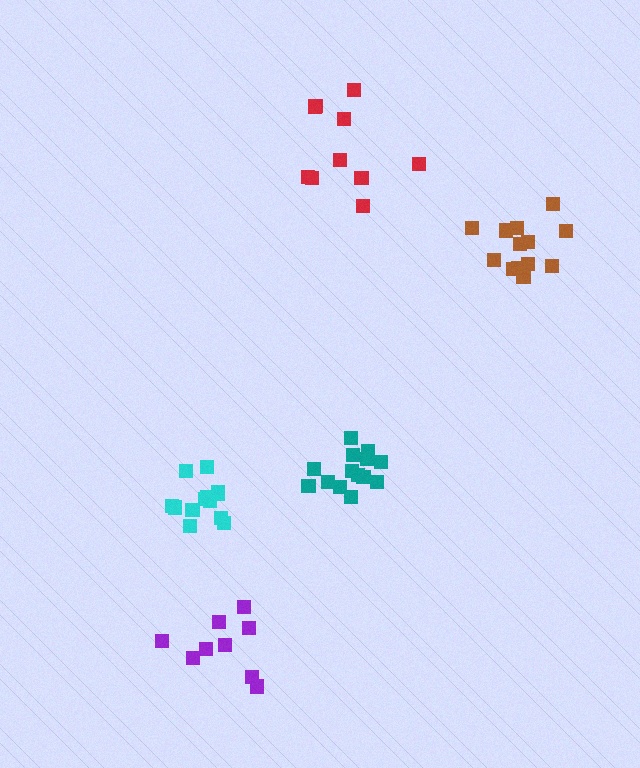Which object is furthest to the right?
The brown cluster is rightmost.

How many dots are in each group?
Group 1: 13 dots, Group 2: 9 dots, Group 3: 13 dots, Group 4: 10 dots, Group 5: 14 dots (59 total).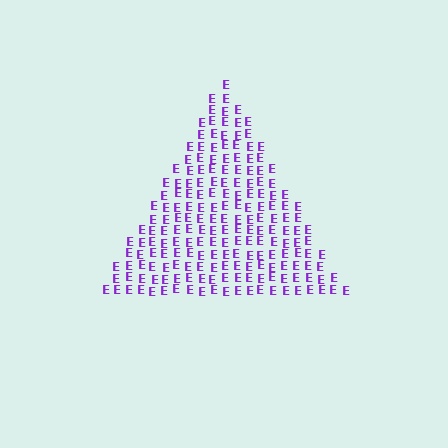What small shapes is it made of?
It is made of small letter E's.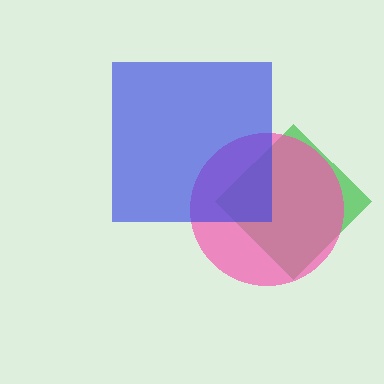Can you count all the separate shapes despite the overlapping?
Yes, there are 3 separate shapes.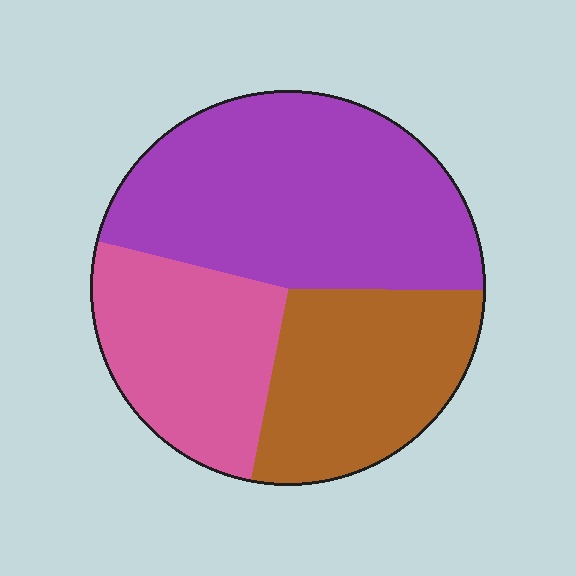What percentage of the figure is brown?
Brown takes up between a sixth and a third of the figure.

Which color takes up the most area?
Purple, at roughly 45%.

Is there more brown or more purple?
Purple.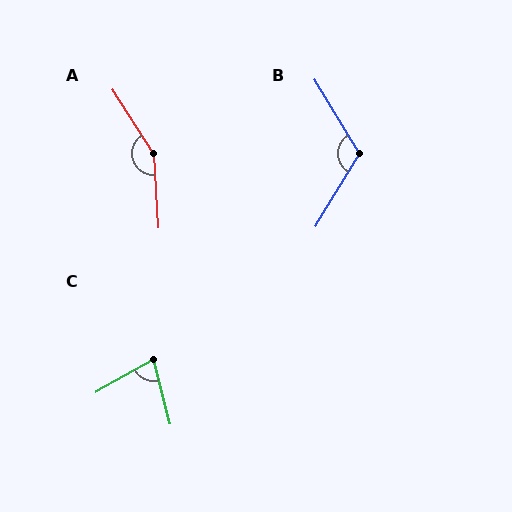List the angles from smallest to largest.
C (75°), B (118°), A (151°).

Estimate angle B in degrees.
Approximately 118 degrees.